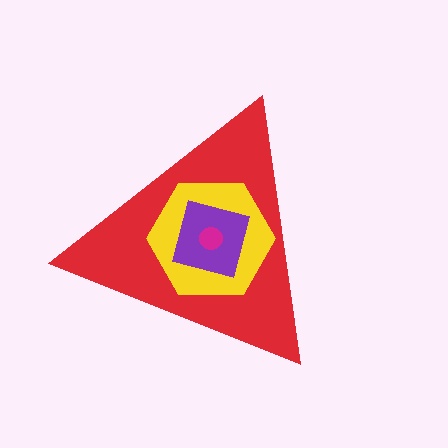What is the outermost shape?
The red triangle.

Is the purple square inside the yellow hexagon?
Yes.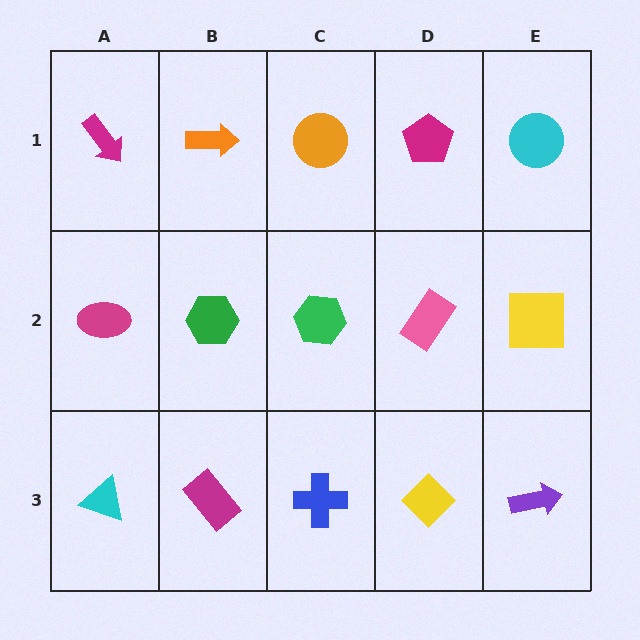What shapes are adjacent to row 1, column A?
A magenta ellipse (row 2, column A), an orange arrow (row 1, column B).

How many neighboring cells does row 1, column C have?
3.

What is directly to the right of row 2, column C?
A pink rectangle.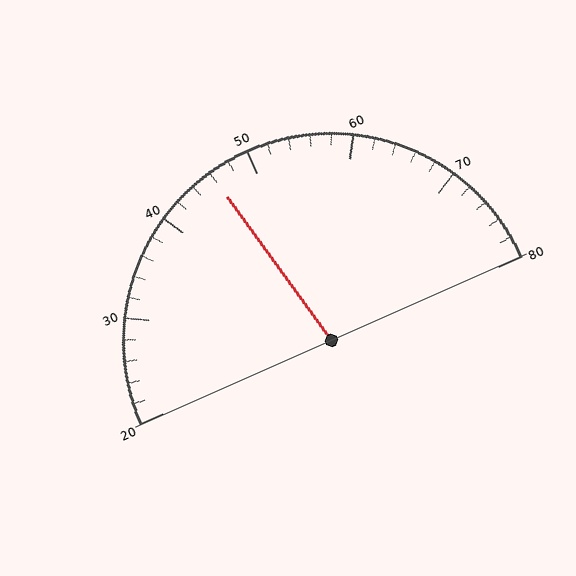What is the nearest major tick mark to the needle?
The nearest major tick mark is 50.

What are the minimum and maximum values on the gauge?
The gauge ranges from 20 to 80.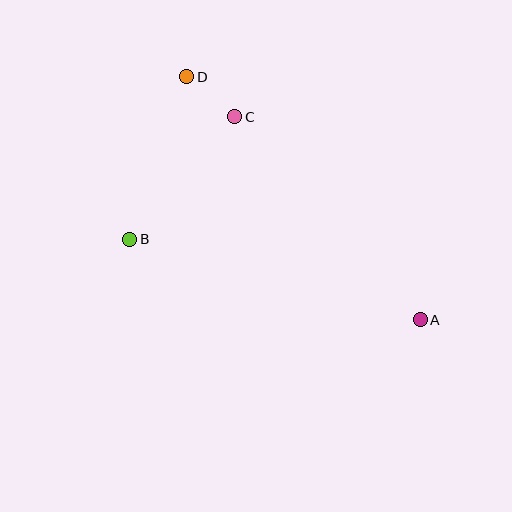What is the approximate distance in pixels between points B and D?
The distance between B and D is approximately 172 pixels.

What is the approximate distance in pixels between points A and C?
The distance between A and C is approximately 275 pixels.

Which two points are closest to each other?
Points C and D are closest to each other.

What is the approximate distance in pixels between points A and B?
The distance between A and B is approximately 302 pixels.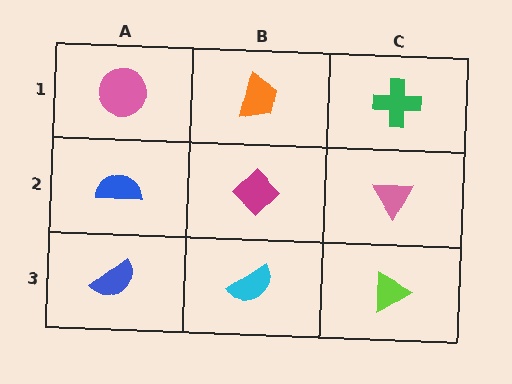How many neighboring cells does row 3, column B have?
3.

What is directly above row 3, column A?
A blue semicircle.